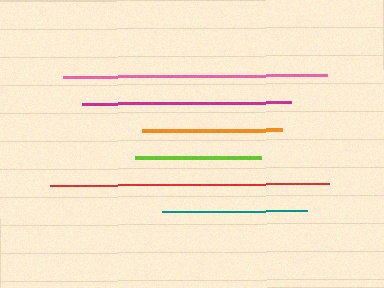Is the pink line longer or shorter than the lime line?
The pink line is longer than the lime line.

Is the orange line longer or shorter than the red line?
The red line is longer than the orange line.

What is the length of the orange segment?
The orange segment is approximately 140 pixels long.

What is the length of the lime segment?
The lime segment is approximately 126 pixels long.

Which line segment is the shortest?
The lime line is the shortest at approximately 126 pixels.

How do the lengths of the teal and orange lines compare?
The teal and orange lines are approximately the same length.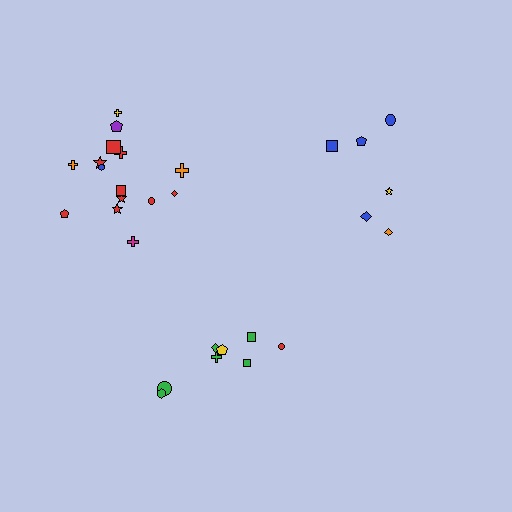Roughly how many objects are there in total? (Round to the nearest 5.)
Roughly 30 objects in total.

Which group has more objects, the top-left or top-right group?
The top-left group.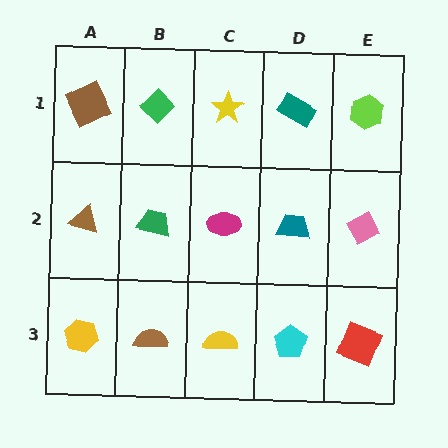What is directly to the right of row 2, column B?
A magenta ellipse.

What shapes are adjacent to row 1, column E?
A pink diamond (row 2, column E), a teal rectangle (row 1, column D).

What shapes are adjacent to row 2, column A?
A brown square (row 1, column A), a yellow hexagon (row 3, column A), a green trapezoid (row 2, column B).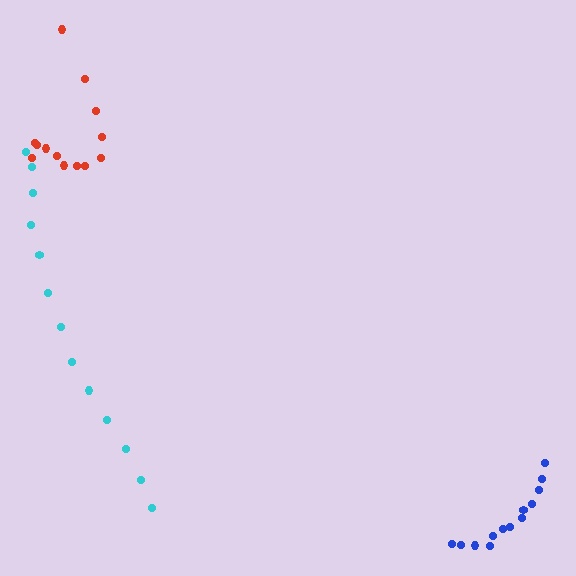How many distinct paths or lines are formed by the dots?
There are 3 distinct paths.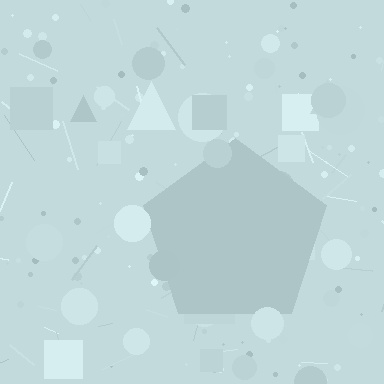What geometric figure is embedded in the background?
A pentagon is embedded in the background.